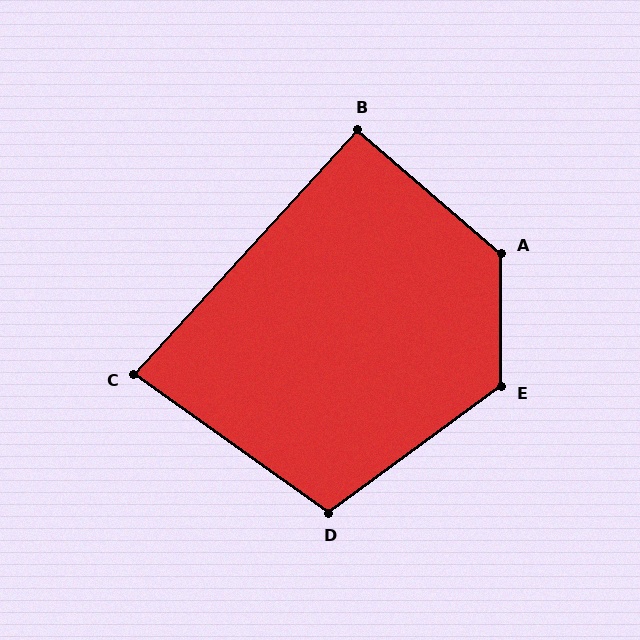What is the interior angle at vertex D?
Approximately 108 degrees (obtuse).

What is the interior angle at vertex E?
Approximately 126 degrees (obtuse).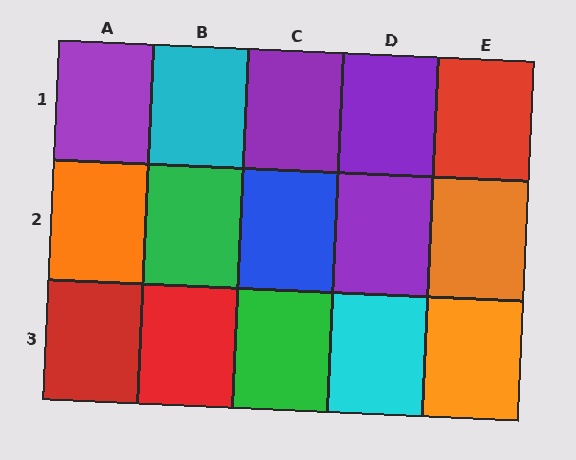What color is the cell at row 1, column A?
Purple.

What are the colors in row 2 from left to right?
Orange, green, blue, purple, orange.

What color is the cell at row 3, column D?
Cyan.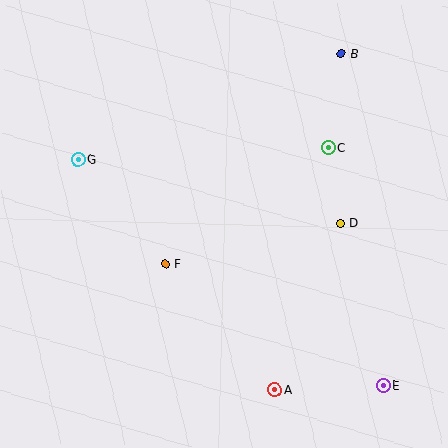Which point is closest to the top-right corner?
Point B is closest to the top-right corner.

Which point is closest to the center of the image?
Point F at (165, 264) is closest to the center.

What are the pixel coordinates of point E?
Point E is at (383, 385).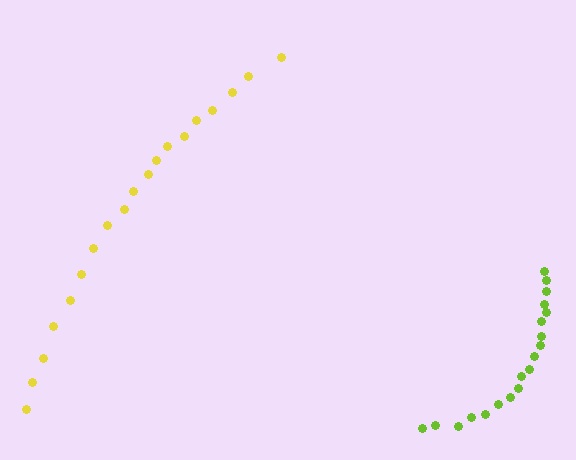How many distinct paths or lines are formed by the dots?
There are 2 distinct paths.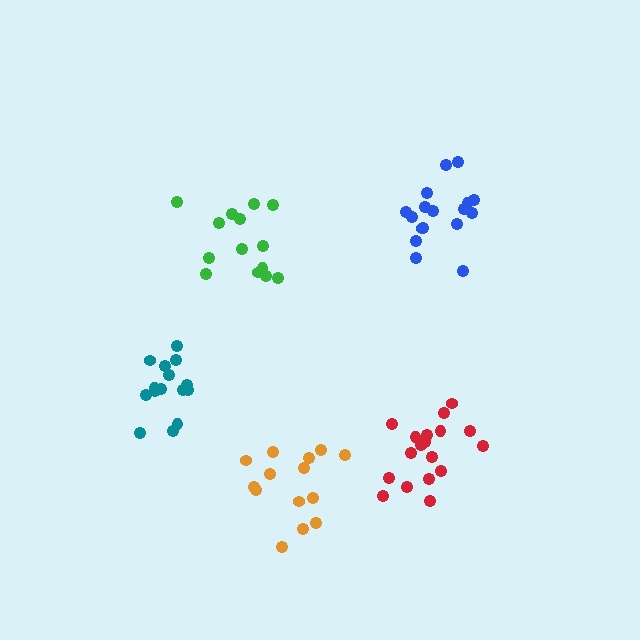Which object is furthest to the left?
The teal cluster is leftmost.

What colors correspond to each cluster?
The clusters are colored: teal, red, green, orange, blue.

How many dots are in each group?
Group 1: 15 dots, Group 2: 18 dots, Group 3: 14 dots, Group 4: 14 dots, Group 5: 17 dots (78 total).